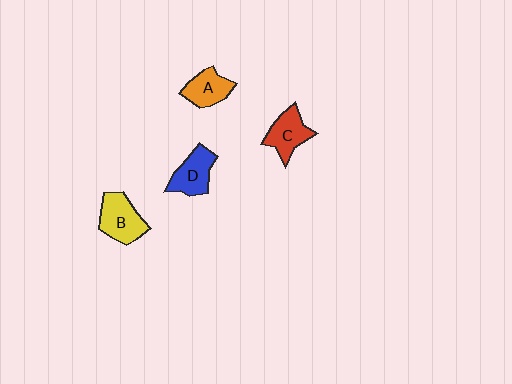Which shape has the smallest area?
Shape A (orange).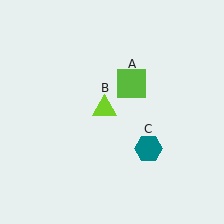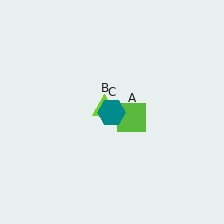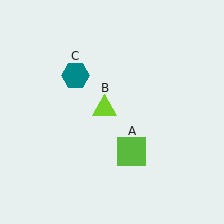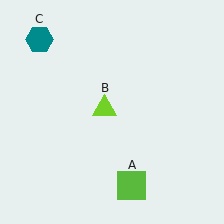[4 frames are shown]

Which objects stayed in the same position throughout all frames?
Lime triangle (object B) remained stationary.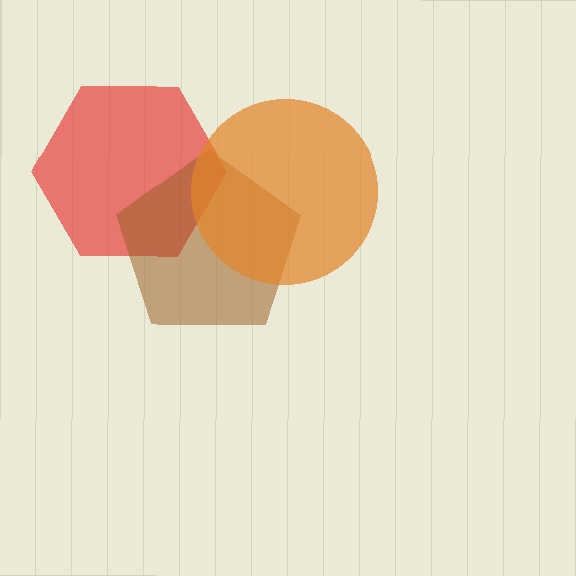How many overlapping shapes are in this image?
There are 3 overlapping shapes in the image.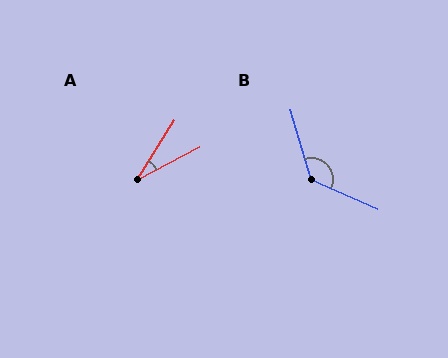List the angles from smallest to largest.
A (30°), B (130°).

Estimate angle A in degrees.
Approximately 30 degrees.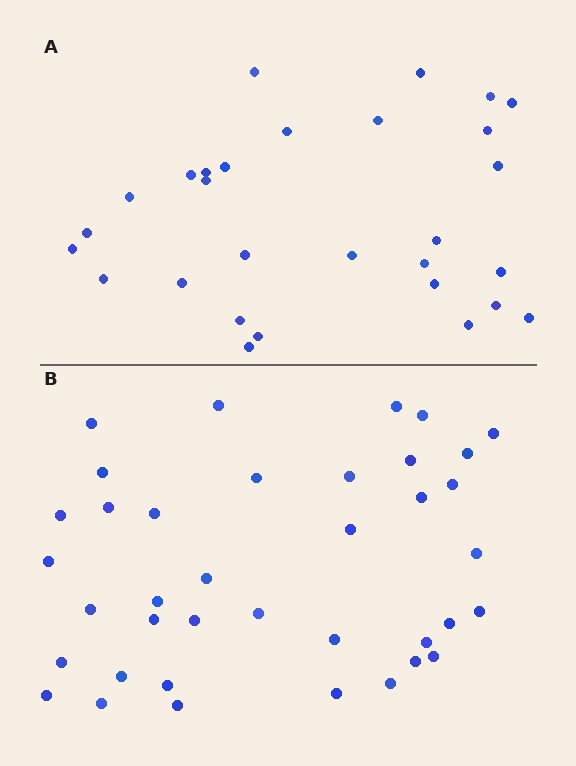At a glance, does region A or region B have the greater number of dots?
Region B (the bottom region) has more dots.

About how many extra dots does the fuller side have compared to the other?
Region B has roughly 8 or so more dots than region A.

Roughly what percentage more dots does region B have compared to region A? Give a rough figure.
About 30% more.